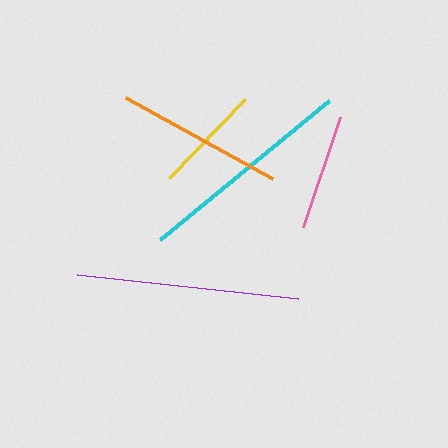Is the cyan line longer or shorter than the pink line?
The cyan line is longer than the pink line.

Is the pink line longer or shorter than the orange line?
The orange line is longer than the pink line.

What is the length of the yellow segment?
The yellow segment is approximately 110 pixels long.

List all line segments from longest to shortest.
From longest to shortest: purple, cyan, orange, pink, yellow.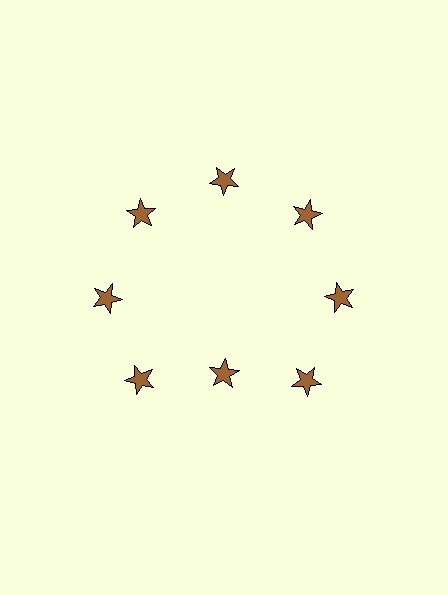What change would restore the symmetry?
The symmetry would be restored by moving it outward, back onto the ring so that all 8 stars sit at equal angles and equal distance from the center.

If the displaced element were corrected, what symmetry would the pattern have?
It would have 8-fold rotational symmetry — the pattern would map onto itself every 45 degrees.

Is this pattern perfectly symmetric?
No. The 8 brown stars are arranged in a ring, but one element near the 6 o'clock position is pulled inward toward the center, breaking the 8-fold rotational symmetry.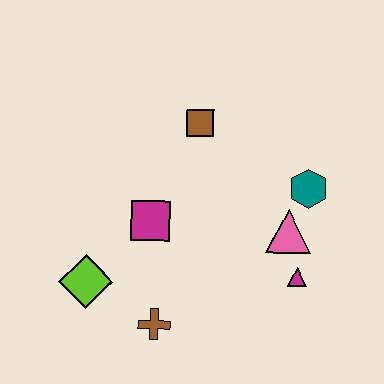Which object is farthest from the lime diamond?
The teal hexagon is farthest from the lime diamond.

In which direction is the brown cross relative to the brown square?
The brown cross is below the brown square.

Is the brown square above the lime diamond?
Yes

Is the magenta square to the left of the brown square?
Yes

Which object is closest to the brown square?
The magenta square is closest to the brown square.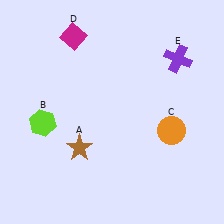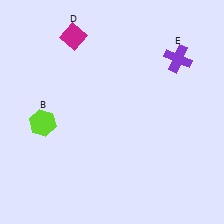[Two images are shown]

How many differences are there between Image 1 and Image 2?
There are 2 differences between the two images.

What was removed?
The orange circle (C), the brown star (A) were removed in Image 2.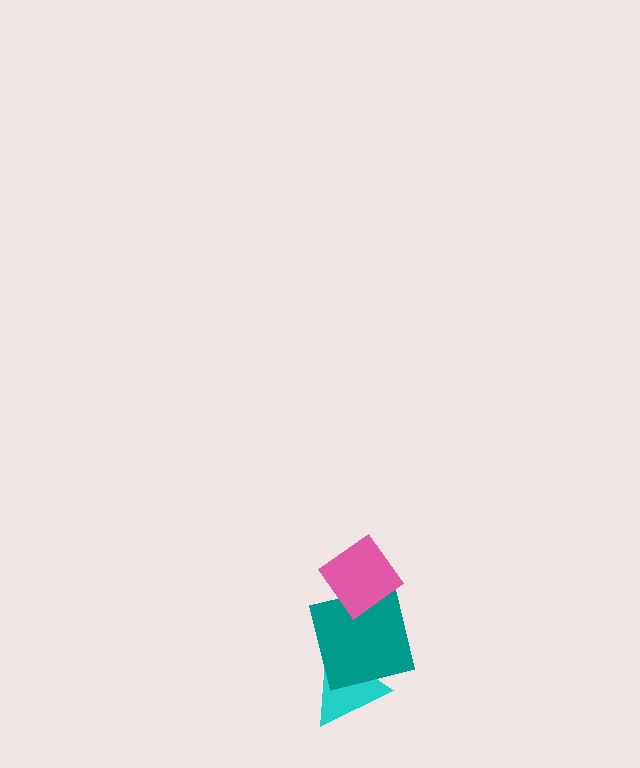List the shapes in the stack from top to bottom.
From top to bottom: the pink diamond, the teal square, the cyan triangle.